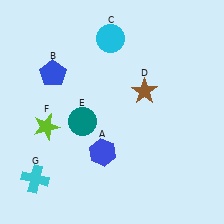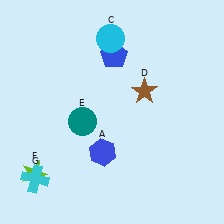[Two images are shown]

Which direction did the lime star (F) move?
The lime star (F) moved down.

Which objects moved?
The objects that moved are: the blue pentagon (B), the lime star (F).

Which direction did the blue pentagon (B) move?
The blue pentagon (B) moved right.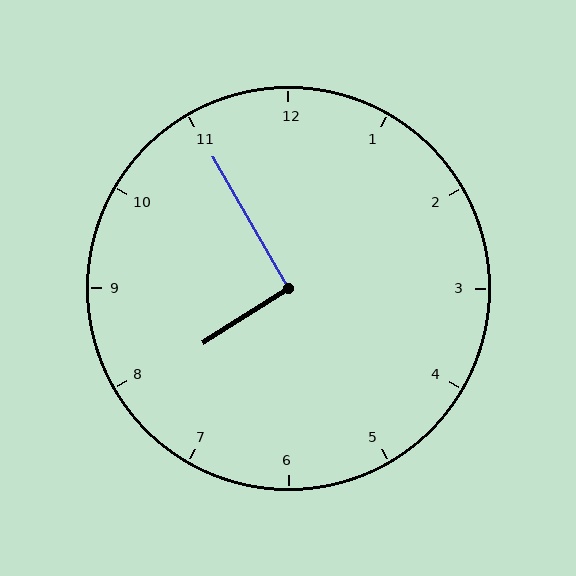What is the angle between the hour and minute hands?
Approximately 92 degrees.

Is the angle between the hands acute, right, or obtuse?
It is right.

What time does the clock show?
7:55.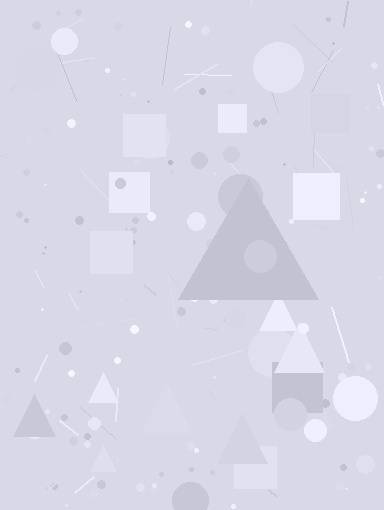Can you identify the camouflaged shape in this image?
The camouflaged shape is a triangle.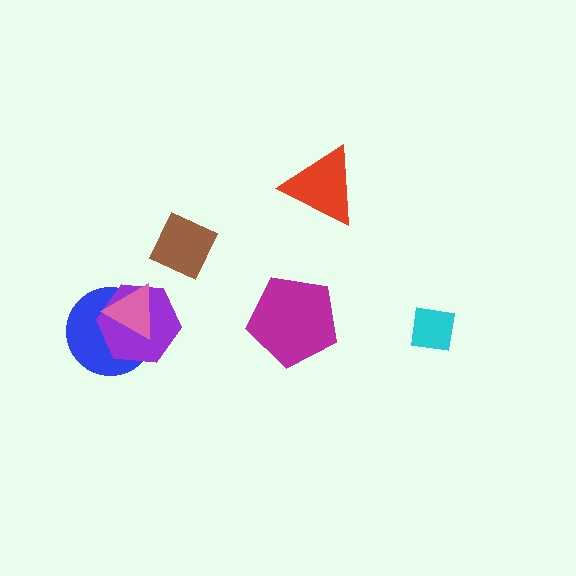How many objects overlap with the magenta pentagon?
0 objects overlap with the magenta pentagon.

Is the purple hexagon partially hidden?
Yes, it is partially covered by another shape.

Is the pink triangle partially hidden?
No, no other shape covers it.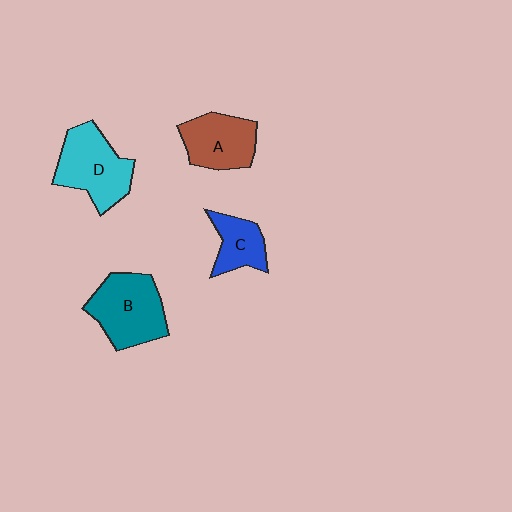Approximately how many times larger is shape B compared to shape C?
Approximately 1.8 times.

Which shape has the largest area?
Shape B (teal).